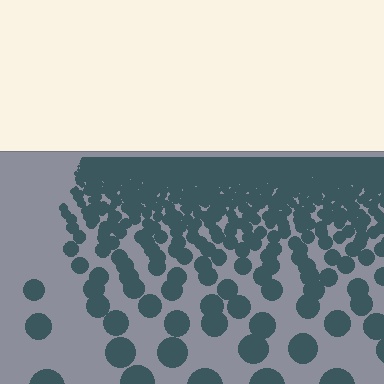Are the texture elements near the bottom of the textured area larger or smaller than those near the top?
Larger. Near the bottom, elements are closer to the viewer and appear at a bigger on-screen size.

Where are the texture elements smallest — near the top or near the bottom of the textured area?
Near the top.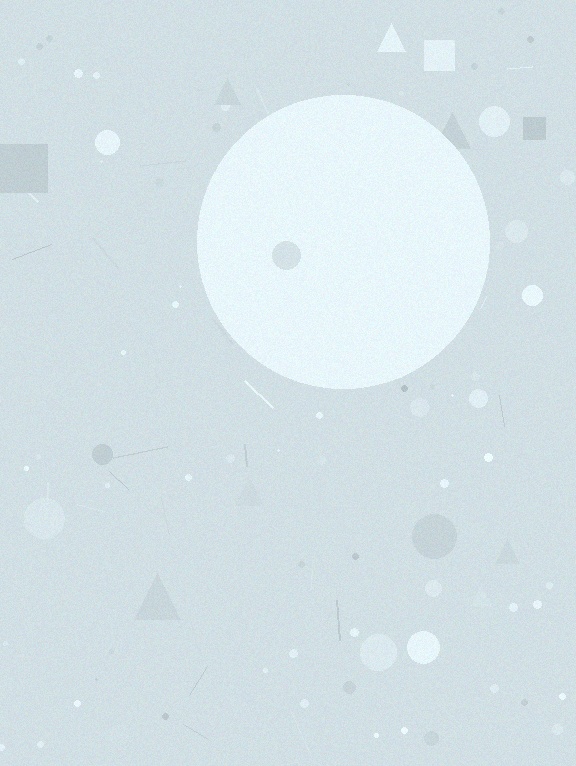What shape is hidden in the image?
A circle is hidden in the image.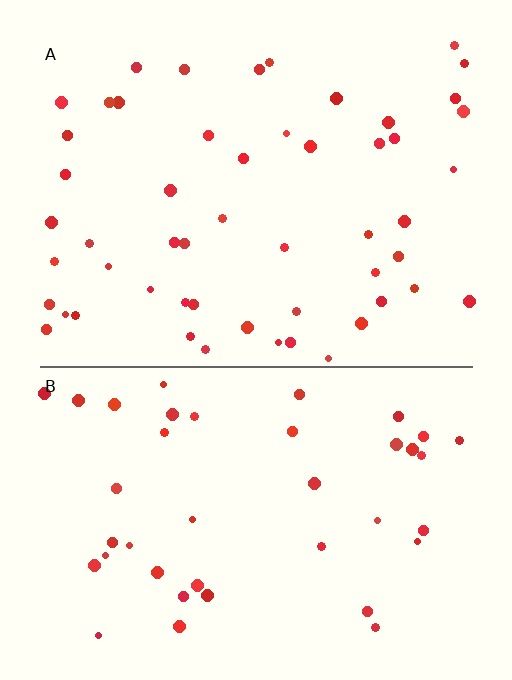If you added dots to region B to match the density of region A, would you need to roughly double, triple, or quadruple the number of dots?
Approximately double.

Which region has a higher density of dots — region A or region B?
A (the top).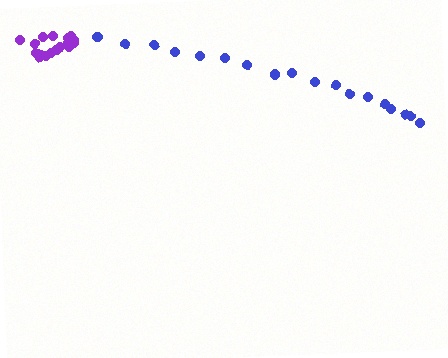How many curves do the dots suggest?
There are 2 distinct paths.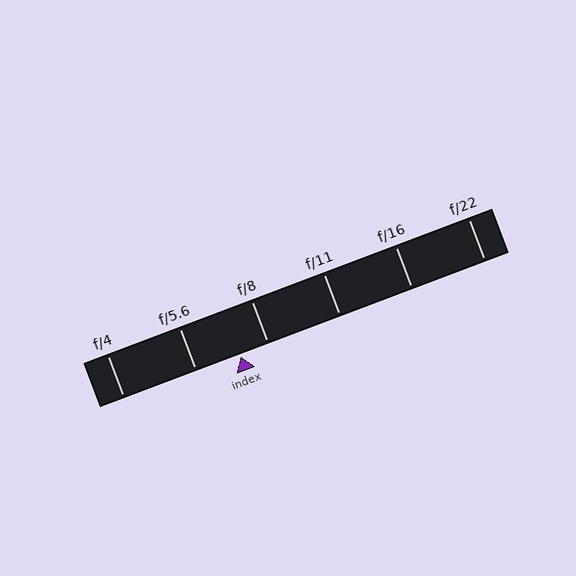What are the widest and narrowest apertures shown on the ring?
The widest aperture shown is f/4 and the narrowest is f/22.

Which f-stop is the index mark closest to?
The index mark is closest to f/8.